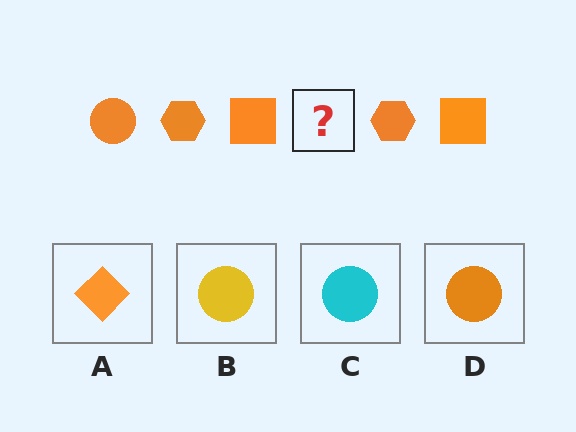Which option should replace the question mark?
Option D.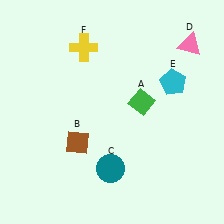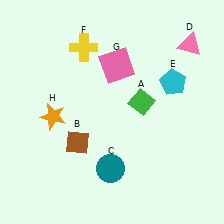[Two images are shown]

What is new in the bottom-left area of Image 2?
An orange star (H) was added in the bottom-left area of Image 2.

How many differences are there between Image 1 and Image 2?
There are 2 differences between the two images.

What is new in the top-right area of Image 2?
A pink square (G) was added in the top-right area of Image 2.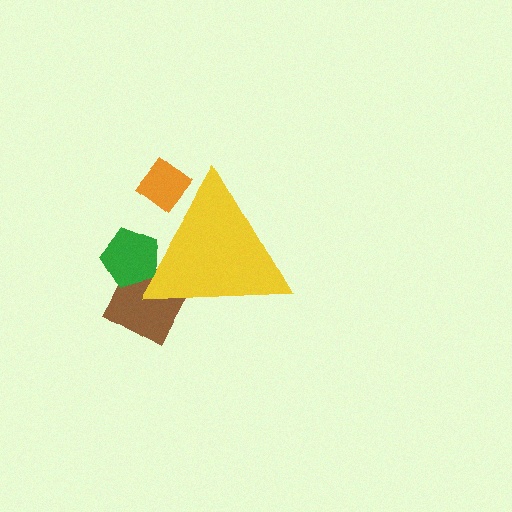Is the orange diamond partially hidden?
Yes, the orange diamond is partially hidden behind the yellow triangle.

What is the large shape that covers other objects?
A yellow triangle.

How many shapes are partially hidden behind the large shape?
3 shapes are partially hidden.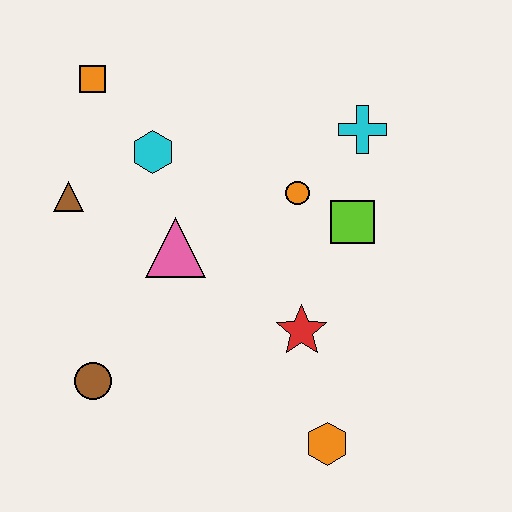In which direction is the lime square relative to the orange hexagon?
The lime square is above the orange hexagon.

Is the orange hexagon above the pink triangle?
No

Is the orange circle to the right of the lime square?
No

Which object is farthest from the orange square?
The orange hexagon is farthest from the orange square.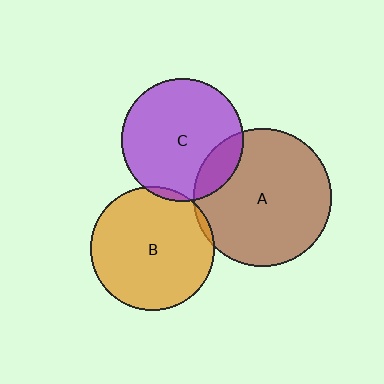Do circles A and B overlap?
Yes.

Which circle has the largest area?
Circle A (brown).